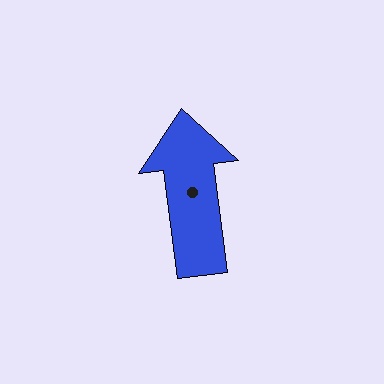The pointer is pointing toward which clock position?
Roughly 12 o'clock.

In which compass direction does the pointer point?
North.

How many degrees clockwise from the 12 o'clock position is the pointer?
Approximately 353 degrees.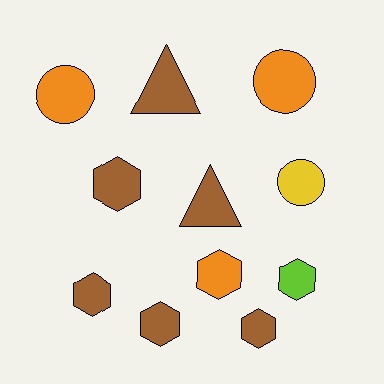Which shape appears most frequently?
Hexagon, with 6 objects.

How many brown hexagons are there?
There are 4 brown hexagons.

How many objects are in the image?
There are 11 objects.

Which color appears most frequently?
Brown, with 6 objects.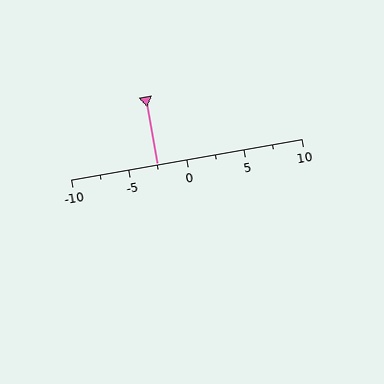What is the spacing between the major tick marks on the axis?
The major ticks are spaced 5 apart.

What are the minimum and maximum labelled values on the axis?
The axis runs from -10 to 10.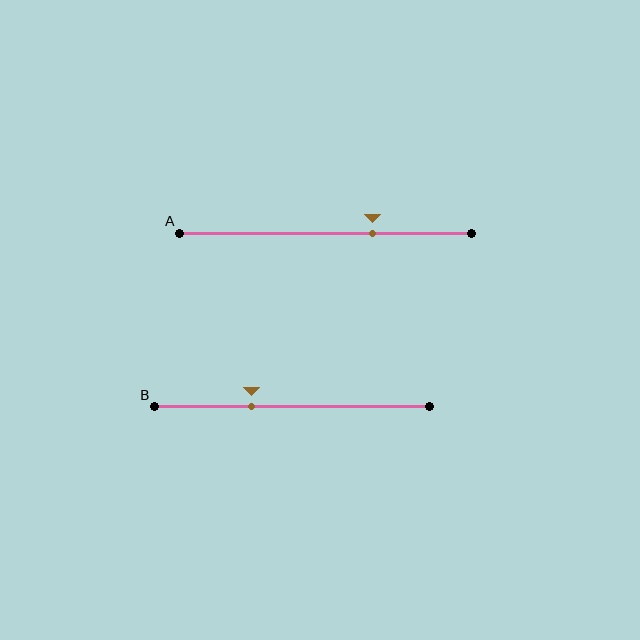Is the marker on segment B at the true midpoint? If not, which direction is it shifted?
No, the marker on segment B is shifted to the left by about 15% of the segment length.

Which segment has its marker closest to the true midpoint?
Segment B has its marker closest to the true midpoint.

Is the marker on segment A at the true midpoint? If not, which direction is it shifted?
No, the marker on segment A is shifted to the right by about 16% of the segment length.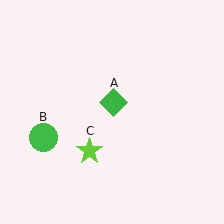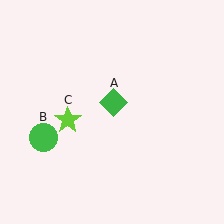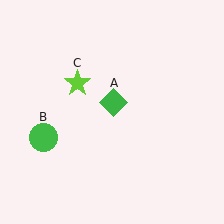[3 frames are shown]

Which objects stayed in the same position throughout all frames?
Green diamond (object A) and green circle (object B) remained stationary.